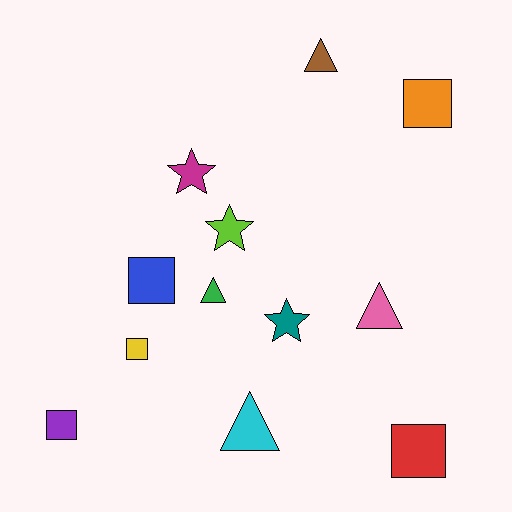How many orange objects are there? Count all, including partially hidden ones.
There is 1 orange object.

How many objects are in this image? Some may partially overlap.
There are 12 objects.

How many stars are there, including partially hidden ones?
There are 3 stars.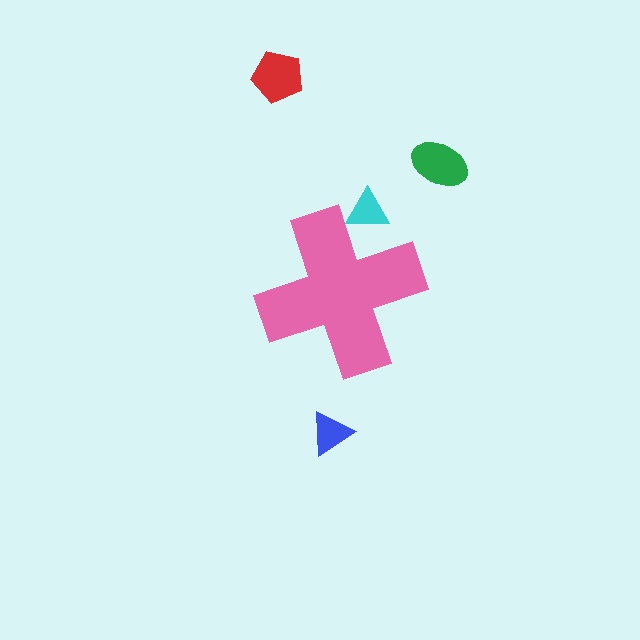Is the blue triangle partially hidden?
No, the blue triangle is fully visible.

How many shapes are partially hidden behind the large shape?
1 shape is partially hidden.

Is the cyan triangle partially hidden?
Yes, the cyan triangle is partially hidden behind the pink cross.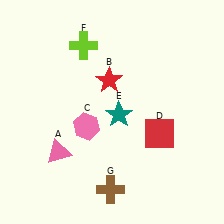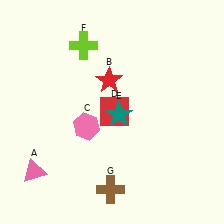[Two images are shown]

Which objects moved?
The objects that moved are: the pink triangle (A), the red square (D).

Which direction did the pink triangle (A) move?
The pink triangle (A) moved left.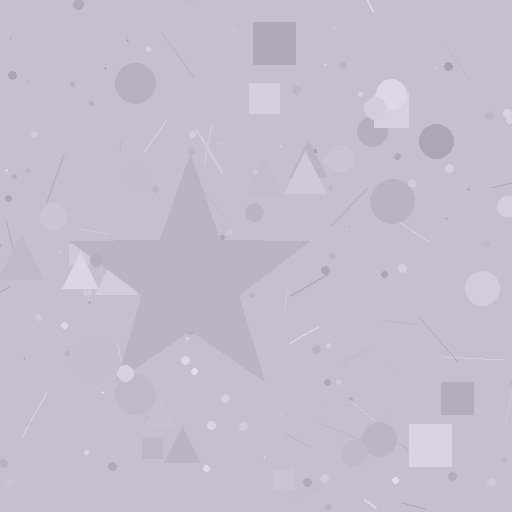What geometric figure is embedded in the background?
A star is embedded in the background.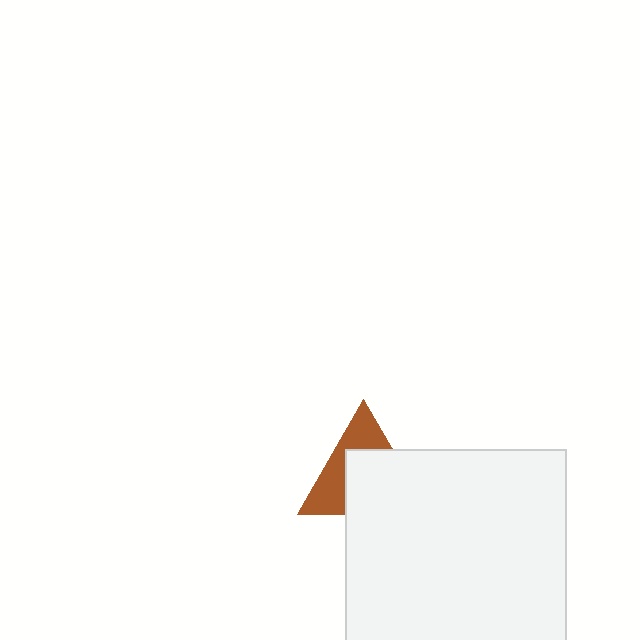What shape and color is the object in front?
The object in front is a white rectangle.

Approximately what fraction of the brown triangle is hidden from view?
Roughly 56% of the brown triangle is hidden behind the white rectangle.